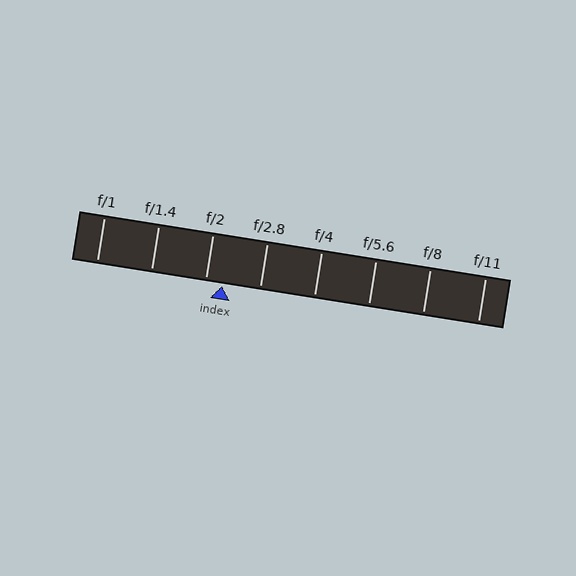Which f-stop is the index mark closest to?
The index mark is closest to f/2.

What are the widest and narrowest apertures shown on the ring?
The widest aperture shown is f/1 and the narrowest is f/11.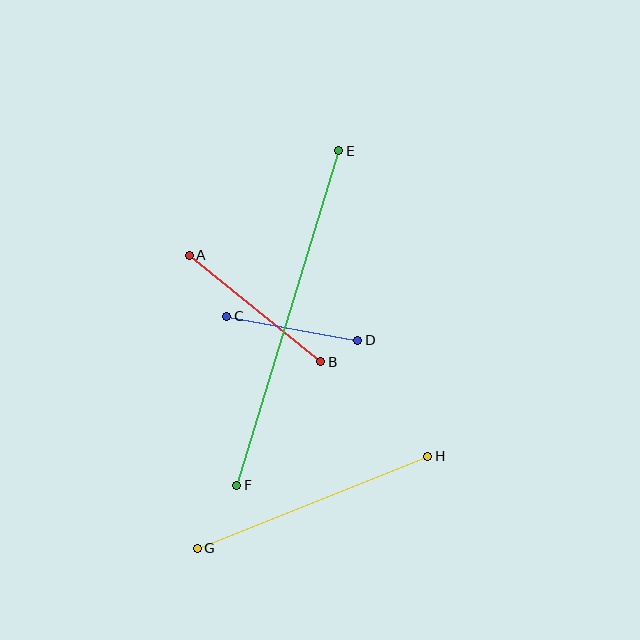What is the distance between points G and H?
The distance is approximately 248 pixels.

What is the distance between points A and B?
The distance is approximately 169 pixels.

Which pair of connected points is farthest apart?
Points E and F are farthest apart.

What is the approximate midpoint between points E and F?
The midpoint is at approximately (288, 318) pixels.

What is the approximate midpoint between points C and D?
The midpoint is at approximately (292, 328) pixels.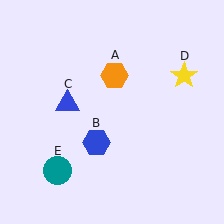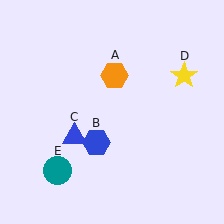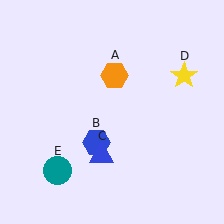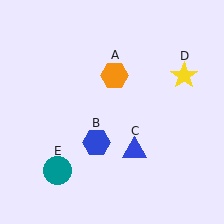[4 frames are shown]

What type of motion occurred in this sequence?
The blue triangle (object C) rotated counterclockwise around the center of the scene.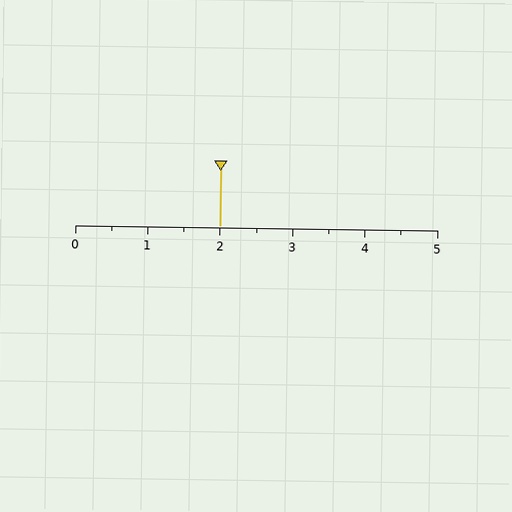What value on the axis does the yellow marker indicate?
The marker indicates approximately 2.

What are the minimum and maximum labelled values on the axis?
The axis runs from 0 to 5.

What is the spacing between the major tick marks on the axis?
The major ticks are spaced 1 apart.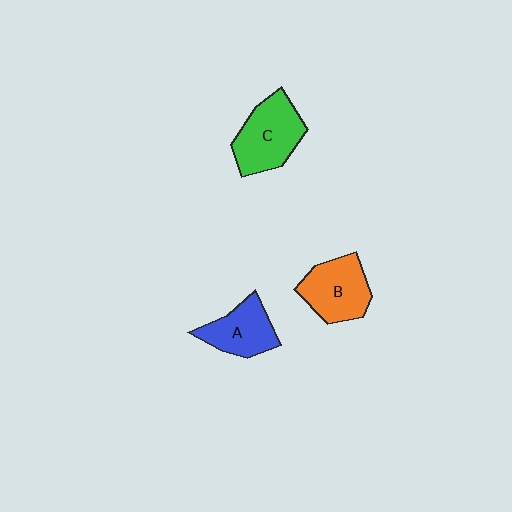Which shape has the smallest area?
Shape A (blue).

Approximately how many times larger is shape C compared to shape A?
Approximately 1.3 times.